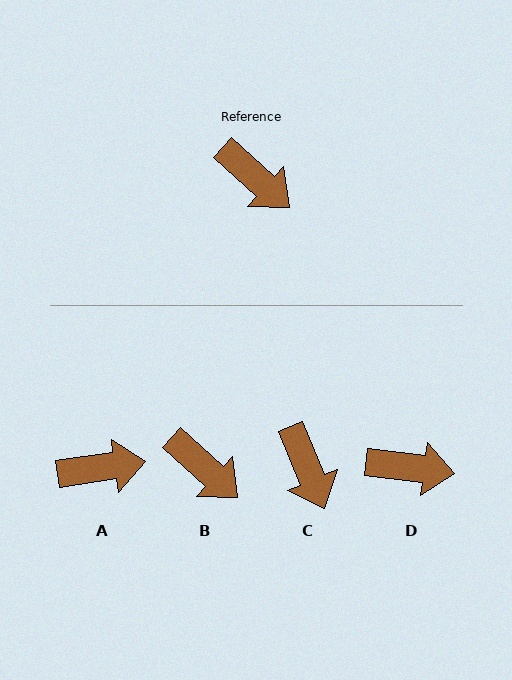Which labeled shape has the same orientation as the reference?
B.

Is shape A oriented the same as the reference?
No, it is off by about 50 degrees.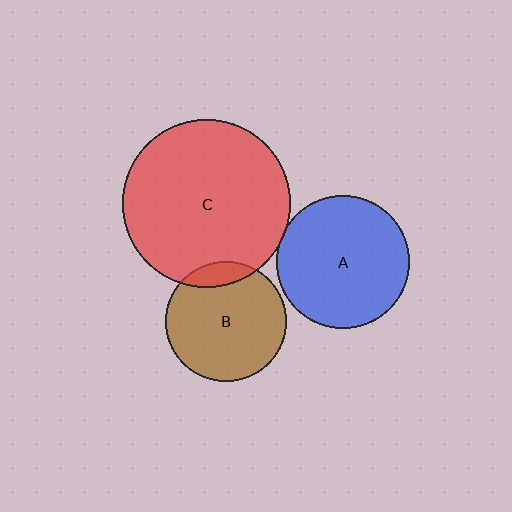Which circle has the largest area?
Circle C (red).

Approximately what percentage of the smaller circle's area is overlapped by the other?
Approximately 10%.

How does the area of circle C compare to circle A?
Approximately 1.6 times.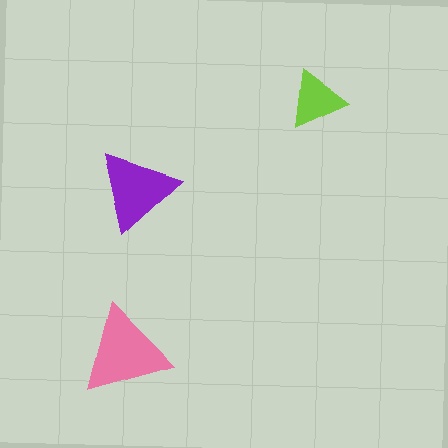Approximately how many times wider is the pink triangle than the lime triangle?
About 1.5 times wider.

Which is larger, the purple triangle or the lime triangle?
The purple one.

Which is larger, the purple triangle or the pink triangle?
The pink one.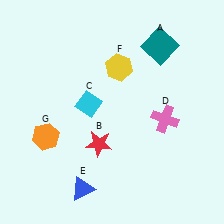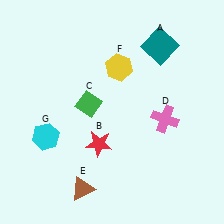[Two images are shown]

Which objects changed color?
C changed from cyan to green. E changed from blue to brown. G changed from orange to cyan.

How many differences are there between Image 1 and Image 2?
There are 3 differences between the two images.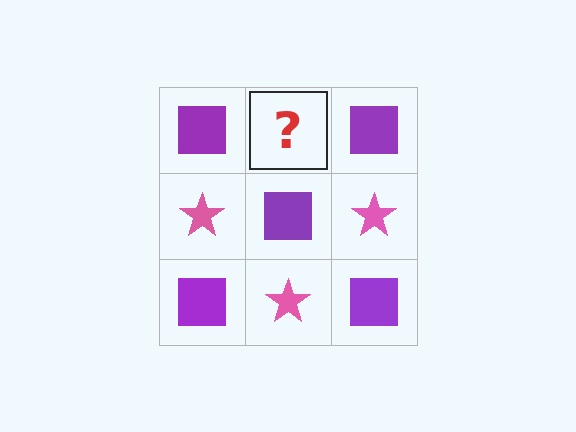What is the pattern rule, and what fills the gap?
The rule is that it alternates purple square and pink star in a checkerboard pattern. The gap should be filled with a pink star.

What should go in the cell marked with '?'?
The missing cell should contain a pink star.